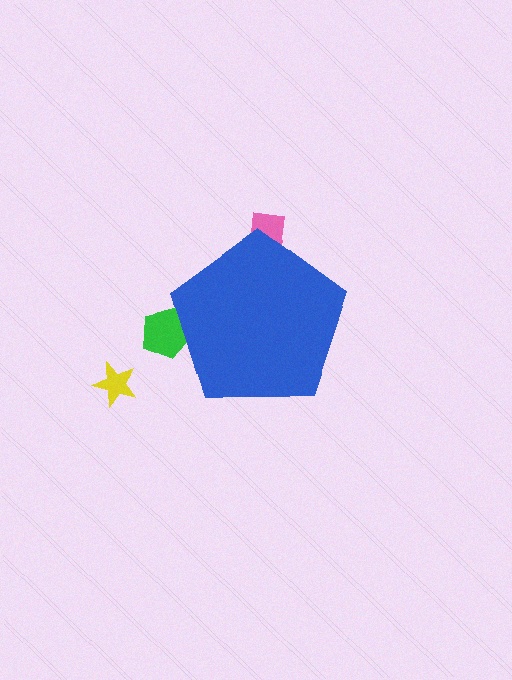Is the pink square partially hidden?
Yes, the pink square is partially hidden behind the blue pentagon.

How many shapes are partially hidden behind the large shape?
2 shapes are partially hidden.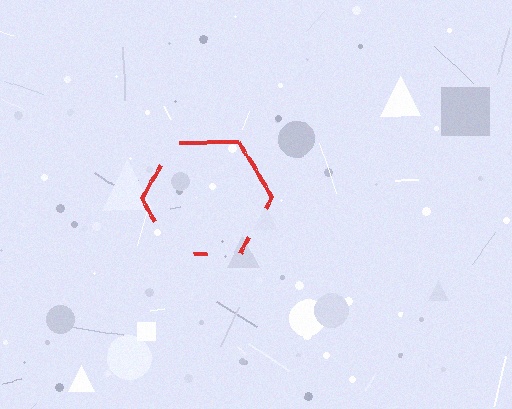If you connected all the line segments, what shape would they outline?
They would outline a hexagon.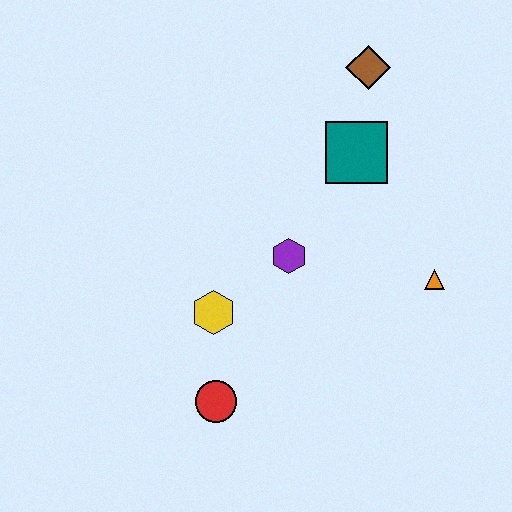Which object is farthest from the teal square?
The red circle is farthest from the teal square.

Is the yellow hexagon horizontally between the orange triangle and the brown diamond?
No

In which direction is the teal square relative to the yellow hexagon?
The teal square is above the yellow hexagon.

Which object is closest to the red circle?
The yellow hexagon is closest to the red circle.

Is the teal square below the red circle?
No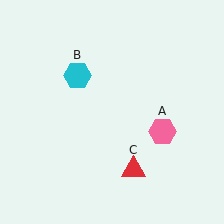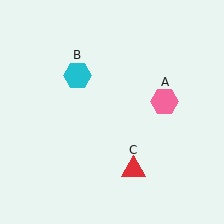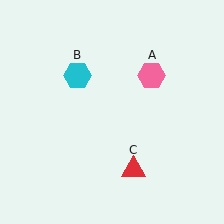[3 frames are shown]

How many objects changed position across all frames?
1 object changed position: pink hexagon (object A).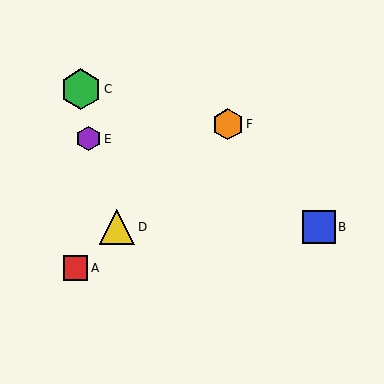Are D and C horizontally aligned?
No, D is at y≈227 and C is at y≈89.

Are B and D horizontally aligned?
Yes, both are at y≈227.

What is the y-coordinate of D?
Object D is at y≈227.